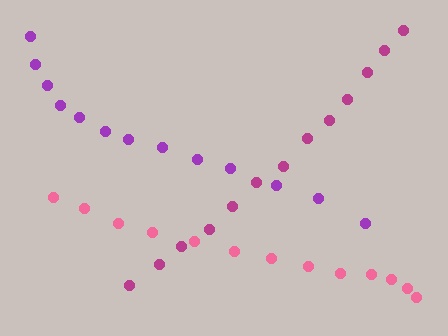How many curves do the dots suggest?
There are 3 distinct paths.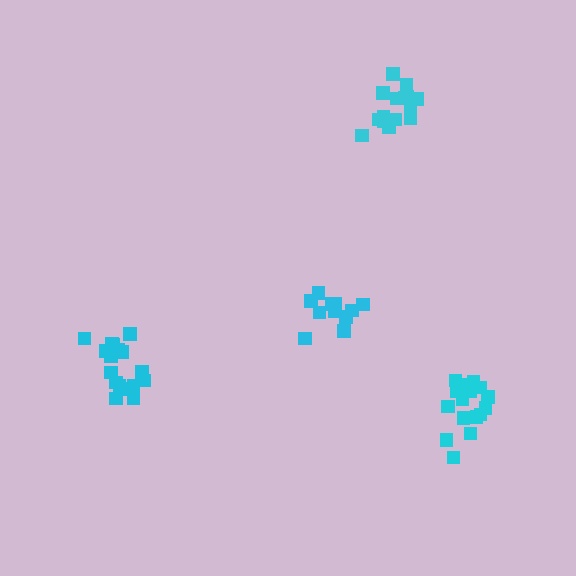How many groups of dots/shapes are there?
There are 4 groups.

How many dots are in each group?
Group 1: 11 dots, Group 2: 15 dots, Group 3: 17 dots, Group 4: 16 dots (59 total).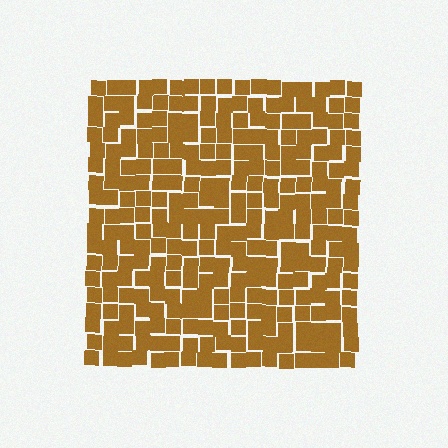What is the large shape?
The large shape is a square.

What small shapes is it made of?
It is made of small squares.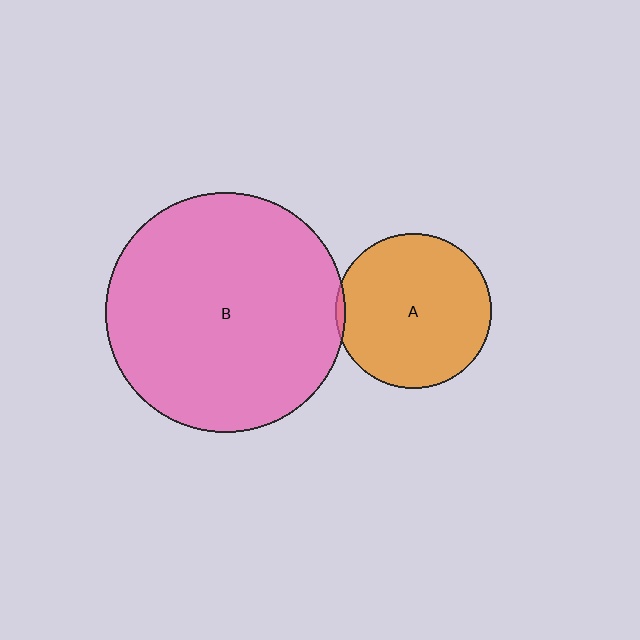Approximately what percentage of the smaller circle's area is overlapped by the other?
Approximately 5%.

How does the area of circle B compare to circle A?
Approximately 2.4 times.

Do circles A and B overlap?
Yes.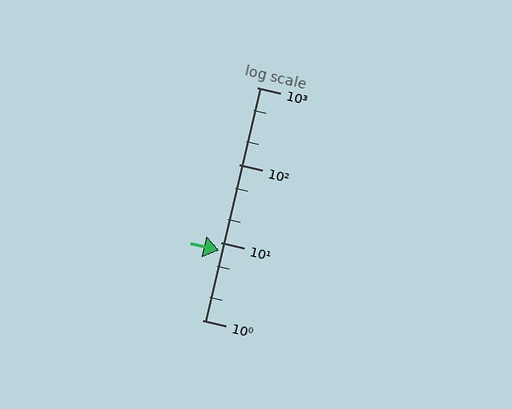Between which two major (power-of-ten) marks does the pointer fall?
The pointer is between 1 and 10.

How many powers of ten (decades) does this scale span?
The scale spans 3 decades, from 1 to 1000.